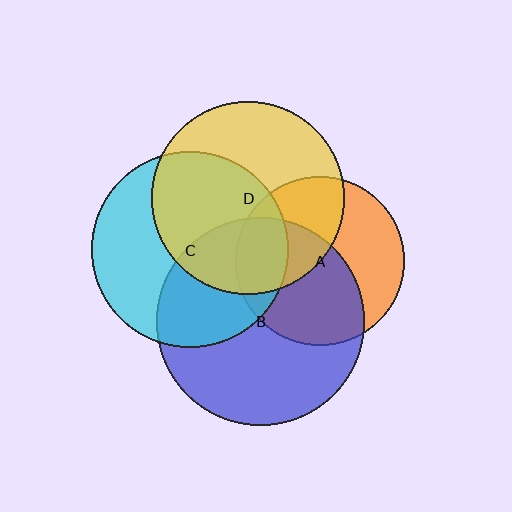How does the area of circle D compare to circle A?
Approximately 1.3 times.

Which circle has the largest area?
Circle B (blue).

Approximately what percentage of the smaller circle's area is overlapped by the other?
Approximately 30%.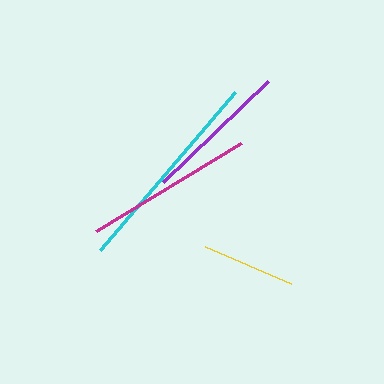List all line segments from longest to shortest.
From longest to shortest: cyan, magenta, purple, yellow.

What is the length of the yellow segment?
The yellow segment is approximately 94 pixels long.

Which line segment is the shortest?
The yellow line is the shortest at approximately 94 pixels.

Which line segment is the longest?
The cyan line is the longest at approximately 207 pixels.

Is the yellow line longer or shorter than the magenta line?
The magenta line is longer than the yellow line.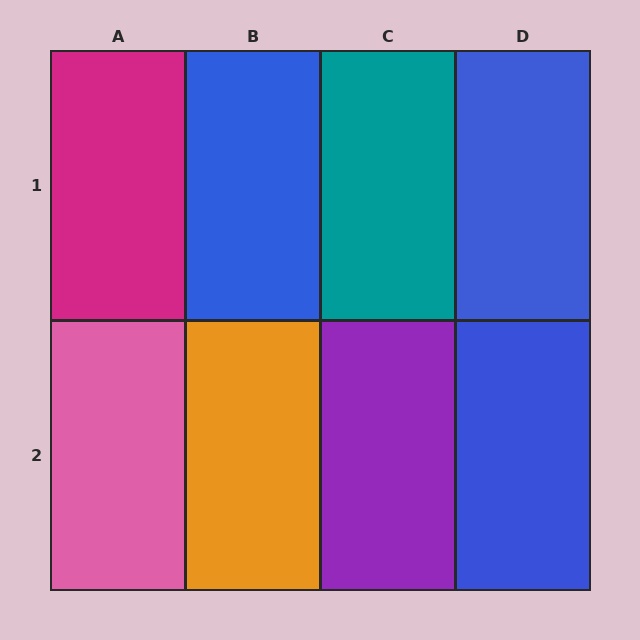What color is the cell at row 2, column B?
Orange.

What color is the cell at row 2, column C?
Purple.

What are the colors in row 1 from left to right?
Magenta, blue, teal, blue.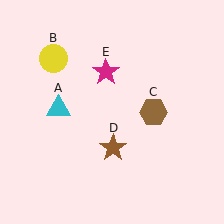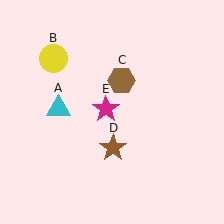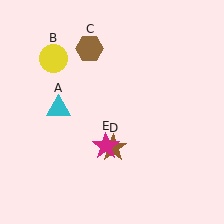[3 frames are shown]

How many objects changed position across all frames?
2 objects changed position: brown hexagon (object C), magenta star (object E).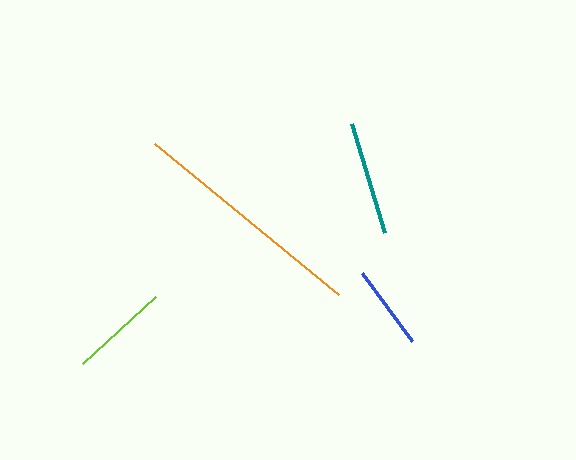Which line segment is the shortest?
The blue line is the shortest at approximately 84 pixels.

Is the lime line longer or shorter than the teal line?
The teal line is longer than the lime line.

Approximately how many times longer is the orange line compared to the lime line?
The orange line is approximately 2.4 times the length of the lime line.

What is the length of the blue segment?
The blue segment is approximately 84 pixels long.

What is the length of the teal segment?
The teal segment is approximately 114 pixels long.